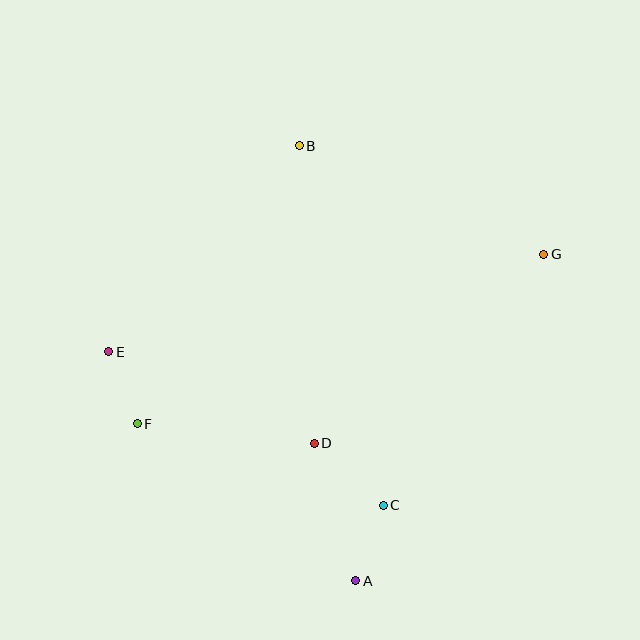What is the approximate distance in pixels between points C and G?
The distance between C and G is approximately 298 pixels.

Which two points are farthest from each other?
Points E and G are farthest from each other.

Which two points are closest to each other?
Points E and F are closest to each other.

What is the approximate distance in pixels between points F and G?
The distance between F and G is approximately 441 pixels.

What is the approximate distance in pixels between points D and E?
The distance between D and E is approximately 224 pixels.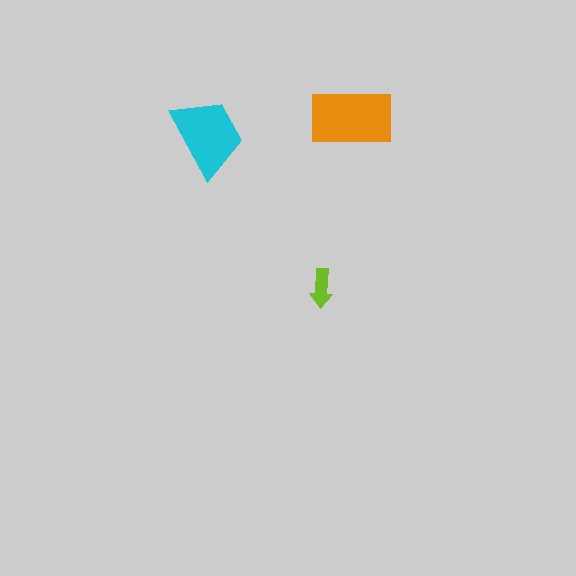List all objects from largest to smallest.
The orange rectangle, the cyan trapezoid, the lime arrow.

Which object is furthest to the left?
The cyan trapezoid is leftmost.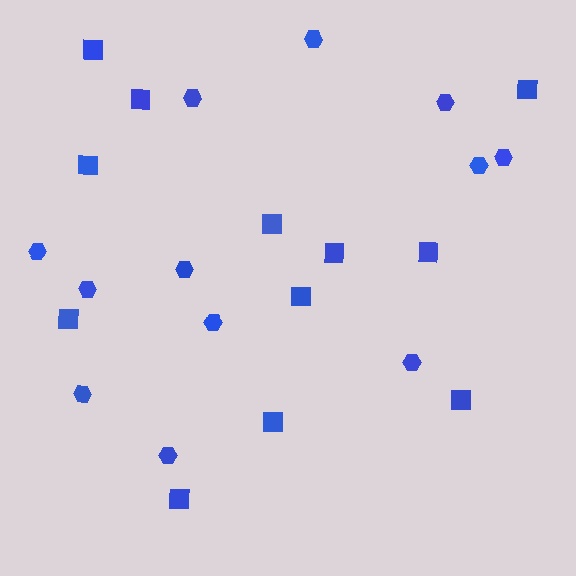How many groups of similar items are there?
There are 2 groups: one group of squares (12) and one group of hexagons (12).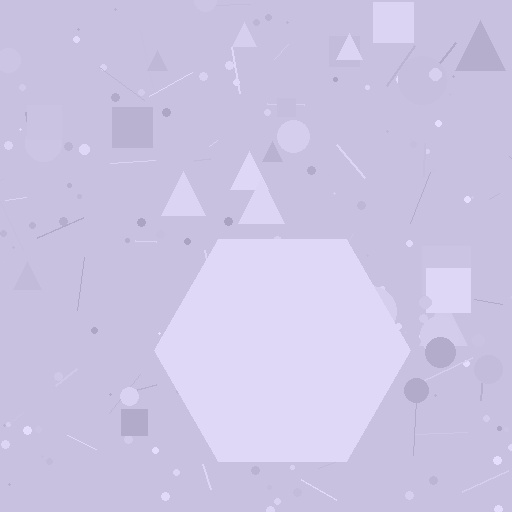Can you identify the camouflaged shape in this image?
The camouflaged shape is a hexagon.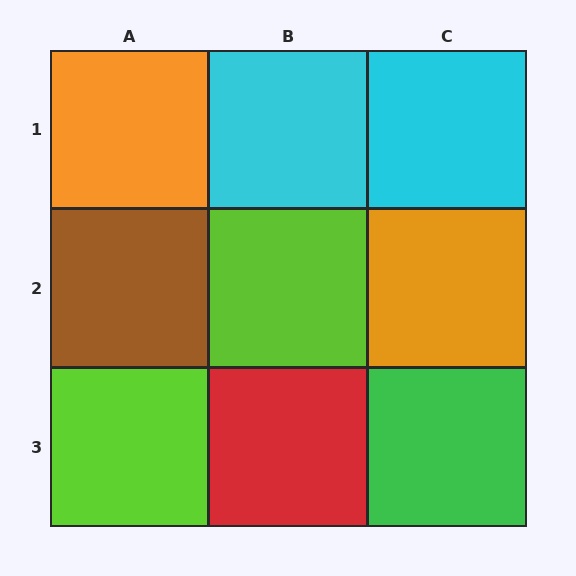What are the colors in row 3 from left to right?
Lime, red, green.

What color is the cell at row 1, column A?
Orange.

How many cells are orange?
2 cells are orange.